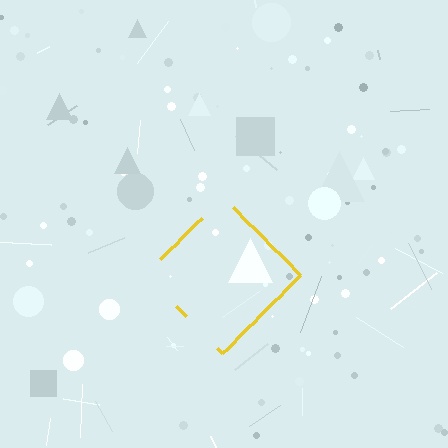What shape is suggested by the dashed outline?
The dashed outline suggests a diamond.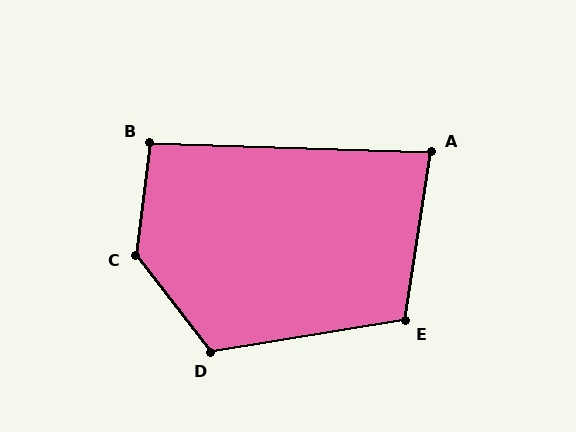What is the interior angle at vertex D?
Approximately 118 degrees (obtuse).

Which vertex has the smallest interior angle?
A, at approximately 83 degrees.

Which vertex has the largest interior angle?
C, at approximately 136 degrees.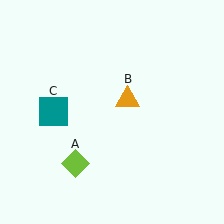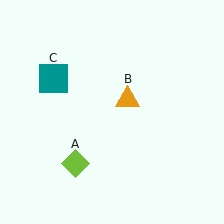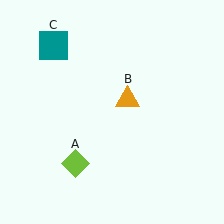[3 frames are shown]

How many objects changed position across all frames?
1 object changed position: teal square (object C).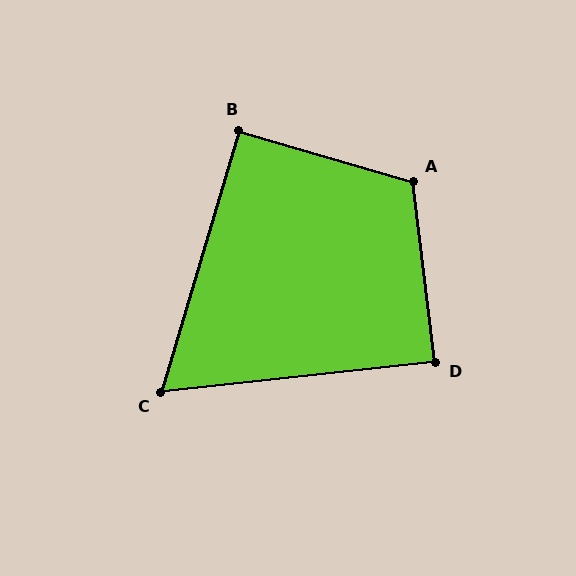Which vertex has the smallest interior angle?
C, at approximately 67 degrees.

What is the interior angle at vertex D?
Approximately 90 degrees (approximately right).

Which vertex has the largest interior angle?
A, at approximately 113 degrees.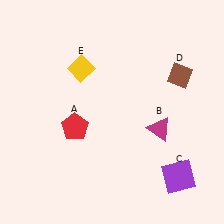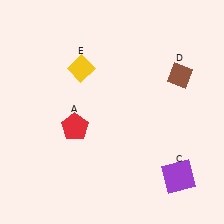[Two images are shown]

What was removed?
The magenta triangle (B) was removed in Image 2.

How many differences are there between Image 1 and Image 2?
There is 1 difference between the two images.